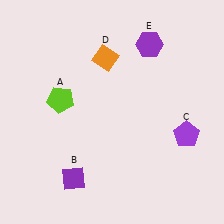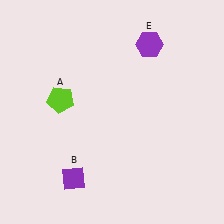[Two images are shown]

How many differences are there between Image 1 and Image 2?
There are 2 differences between the two images.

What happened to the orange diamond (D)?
The orange diamond (D) was removed in Image 2. It was in the top-left area of Image 1.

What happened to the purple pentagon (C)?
The purple pentagon (C) was removed in Image 2. It was in the bottom-right area of Image 1.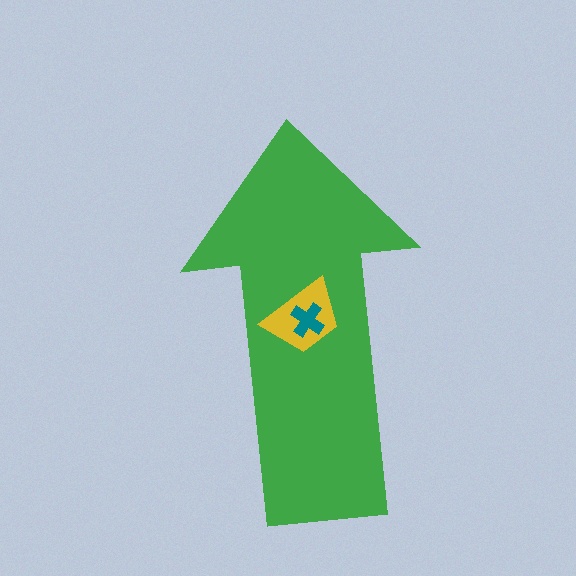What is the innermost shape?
The teal cross.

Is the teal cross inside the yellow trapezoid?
Yes.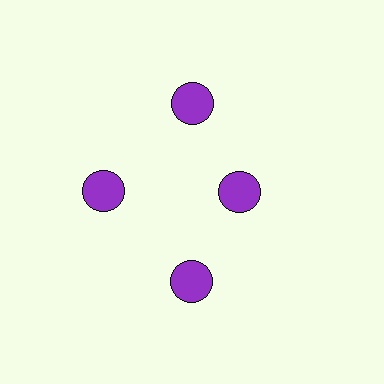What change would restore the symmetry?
The symmetry would be restored by moving it outward, back onto the ring so that all 4 circles sit at equal angles and equal distance from the center.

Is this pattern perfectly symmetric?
No. The 4 purple circles are arranged in a ring, but one element near the 3 o'clock position is pulled inward toward the center, breaking the 4-fold rotational symmetry.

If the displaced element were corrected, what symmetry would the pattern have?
It would have 4-fold rotational symmetry — the pattern would map onto itself every 90 degrees.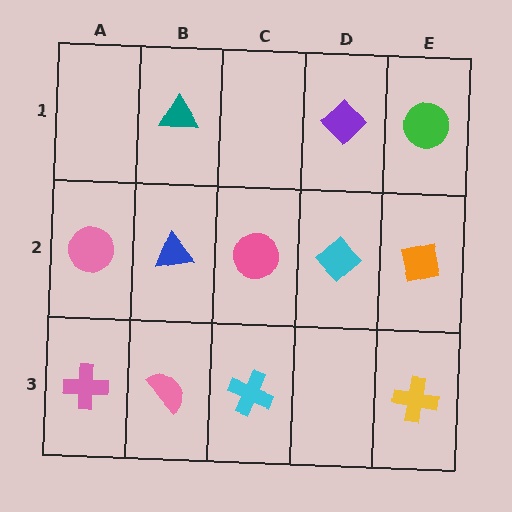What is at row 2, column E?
An orange square.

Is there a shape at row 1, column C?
No, that cell is empty.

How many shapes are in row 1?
3 shapes.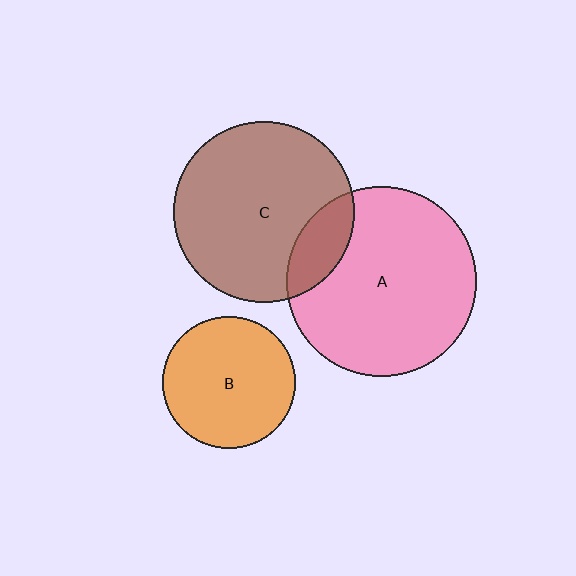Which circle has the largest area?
Circle A (pink).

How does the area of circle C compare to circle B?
Approximately 1.9 times.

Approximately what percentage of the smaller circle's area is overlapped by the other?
Approximately 15%.